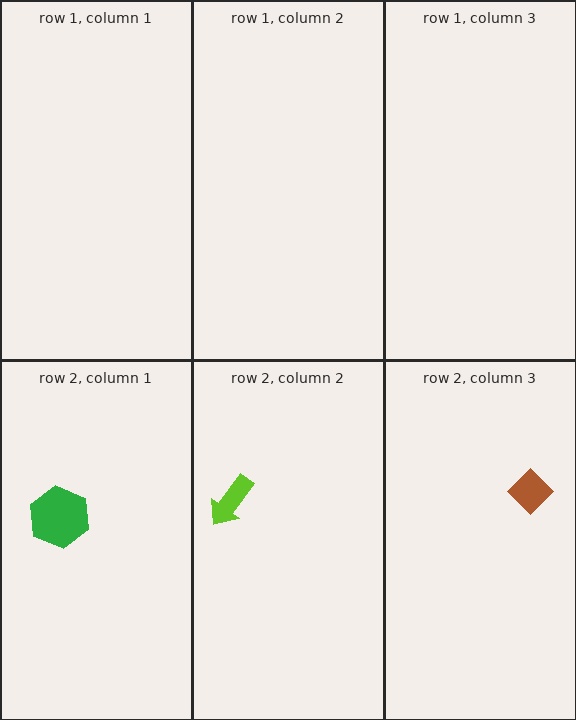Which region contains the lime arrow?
The row 2, column 2 region.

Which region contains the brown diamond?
The row 2, column 3 region.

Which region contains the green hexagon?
The row 2, column 1 region.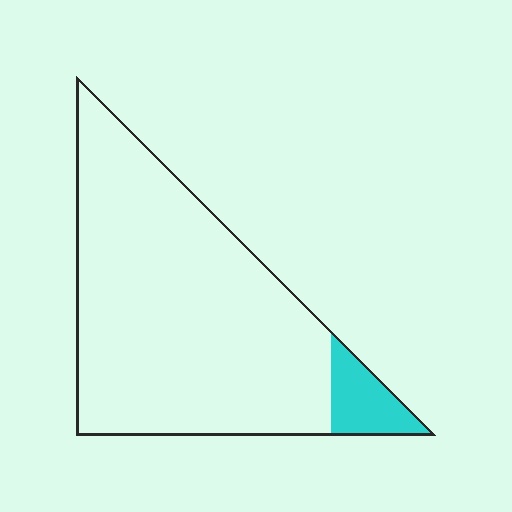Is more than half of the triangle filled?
No.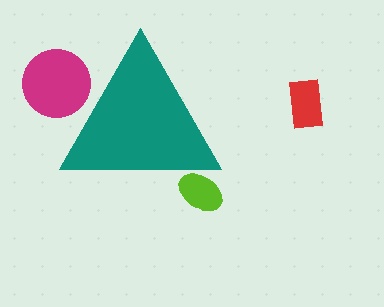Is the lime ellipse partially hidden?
Yes, the lime ellipse is partially hidden behind the teal triangle.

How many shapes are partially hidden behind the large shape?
2 shapes are partially hidden.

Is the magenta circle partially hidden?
Yes, the magenta circle is partially hidden behind the teal triangle.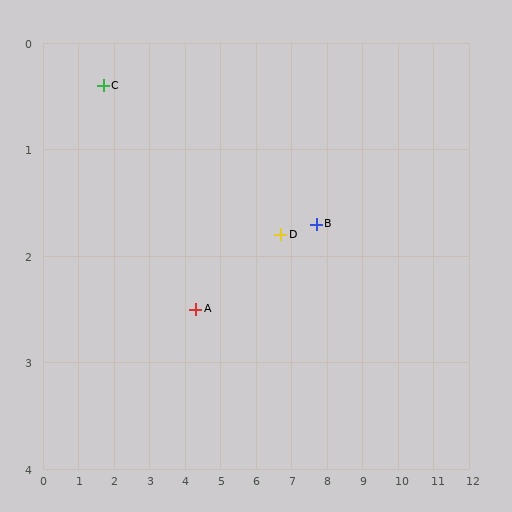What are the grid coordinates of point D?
Point D is at approximately (6.7, 1.8).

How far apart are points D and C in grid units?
Points D and C are about 5.2 grid units apart.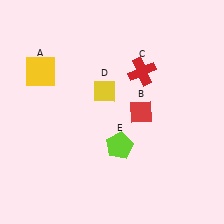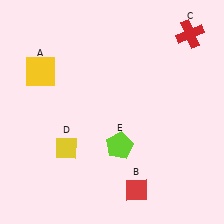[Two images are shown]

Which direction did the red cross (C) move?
The red cross (C) moved right.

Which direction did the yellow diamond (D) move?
The yellow diamond (D) moved down.